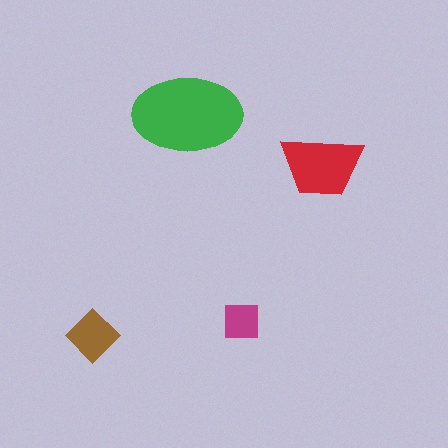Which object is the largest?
The green ellipse.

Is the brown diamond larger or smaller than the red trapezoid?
Smaller.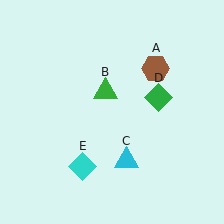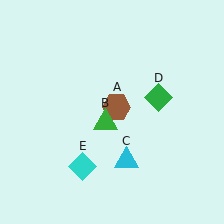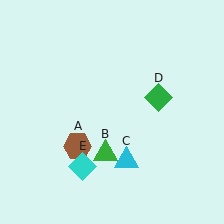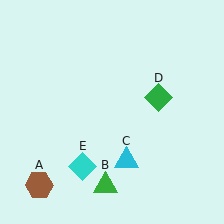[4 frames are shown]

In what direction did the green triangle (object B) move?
The green triangle (object B) moved down.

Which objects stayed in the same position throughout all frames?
Cyan triangle (object C) and green diamond (object D) and cyan diamond (object E) remained stationary.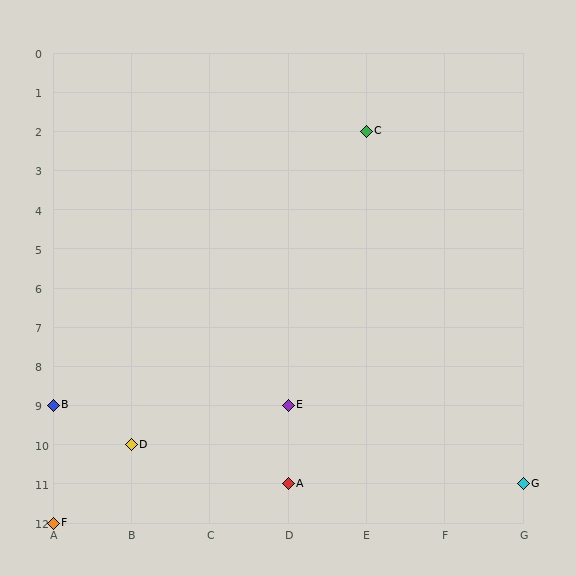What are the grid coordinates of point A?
Point A is at grid coordinates (D, 11).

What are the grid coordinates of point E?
Point E is at grid coordinates (D, 9).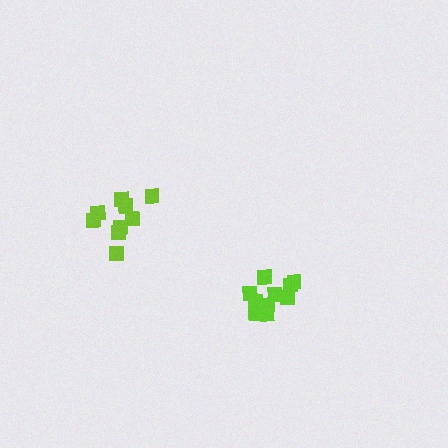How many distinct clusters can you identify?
There are 2 distinct clusters.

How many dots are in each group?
Group 1: 9 dots, Group 2: 11 dots (20 total).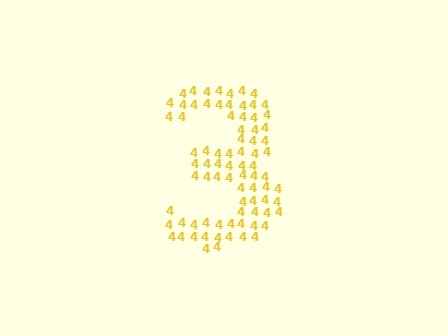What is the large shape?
The large shape is the digit 3.